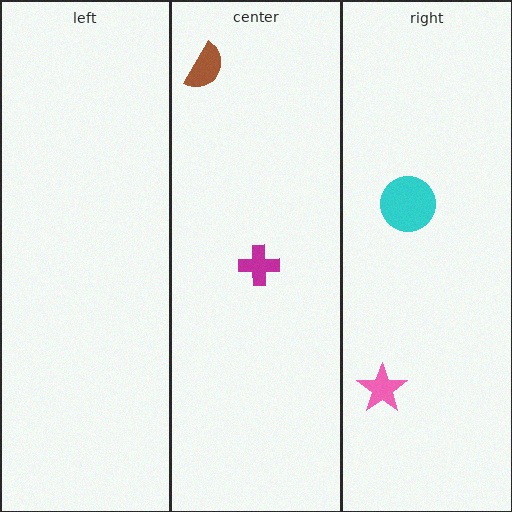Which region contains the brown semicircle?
The center region.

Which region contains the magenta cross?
The center region.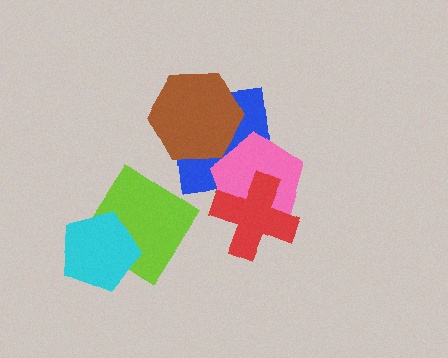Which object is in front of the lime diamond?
The cyan pentagon is in front of the lime diamond.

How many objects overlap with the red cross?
1 object overlaps with the red cross.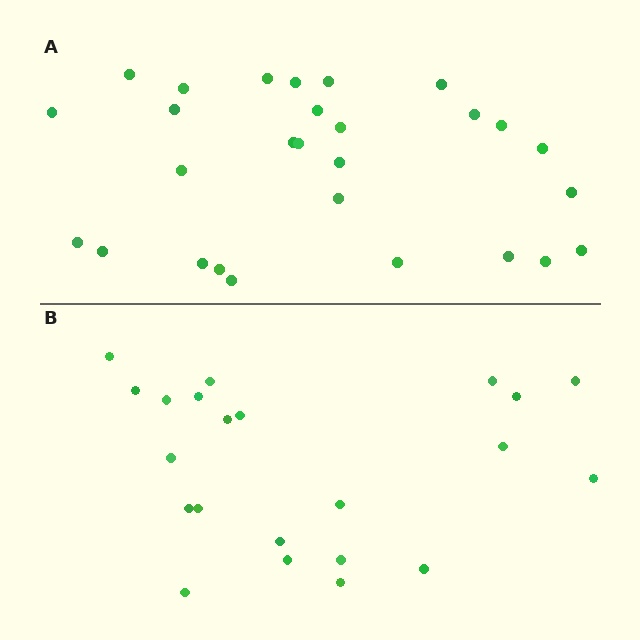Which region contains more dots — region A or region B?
Region A (the top region) has more dots.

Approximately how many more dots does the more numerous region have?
Region A has about 6 more dots than region B.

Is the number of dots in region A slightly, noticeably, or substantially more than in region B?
Region A has noticeably more, but not dramatically so. The ratio is roughly 1.3 to 1.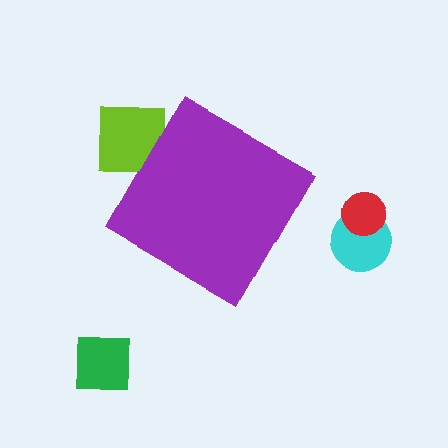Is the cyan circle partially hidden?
No, the cyan circle is fully visible.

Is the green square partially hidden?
No, the green square is fully visible.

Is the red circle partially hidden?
No, the red circle is fully visible.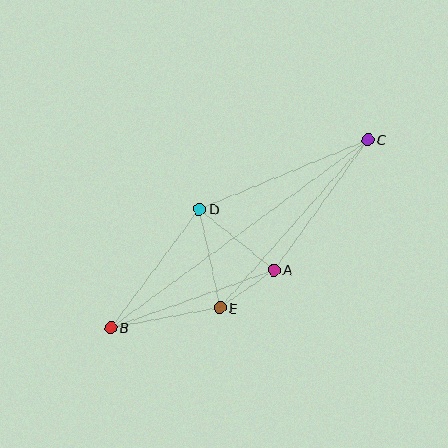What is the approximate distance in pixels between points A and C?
The distance between A and C is approximately 161 pixels.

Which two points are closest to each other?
Points A and E are closest to each other.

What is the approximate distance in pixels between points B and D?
The distance between B and D is approximately 148 pixels.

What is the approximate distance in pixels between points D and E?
The distance between D and E is approximately 101 pixels.